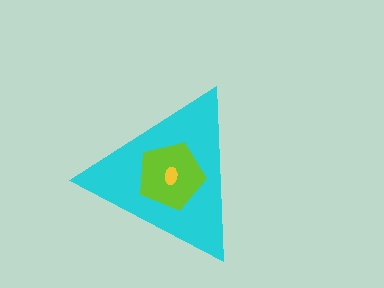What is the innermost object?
The yellow ellipse.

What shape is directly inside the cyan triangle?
The lime pentagon.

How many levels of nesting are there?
3.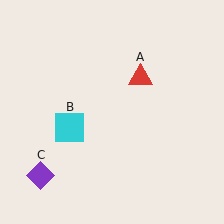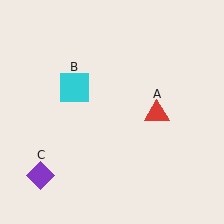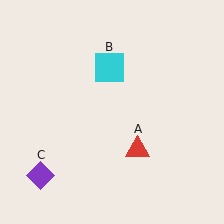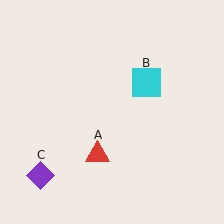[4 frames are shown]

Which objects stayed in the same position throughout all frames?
Purple diamond (object C) remained stationary.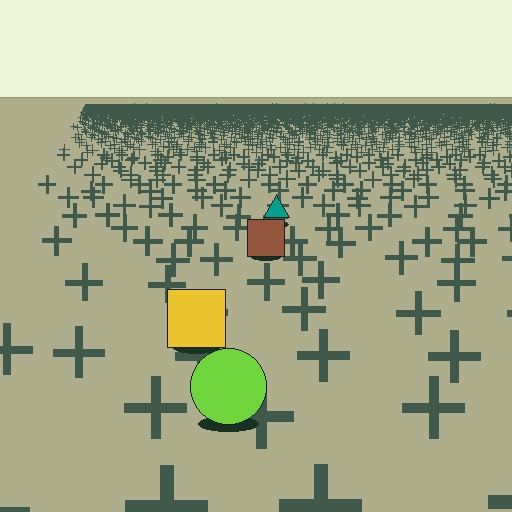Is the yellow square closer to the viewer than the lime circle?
No. The lime circle is closer — you can tell from the texture gradient: the ground texture is coarser near it.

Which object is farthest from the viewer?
The teal triangle is farthest from the viewer. It appears smaller and the ground texture around it is denser.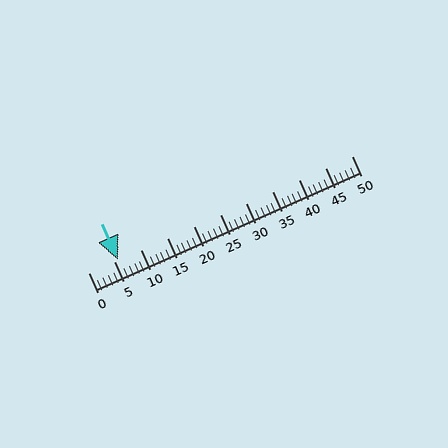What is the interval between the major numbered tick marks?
The major tick marks are spaced 5 units apart.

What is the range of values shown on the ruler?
The ruler shows values from 0 to 50.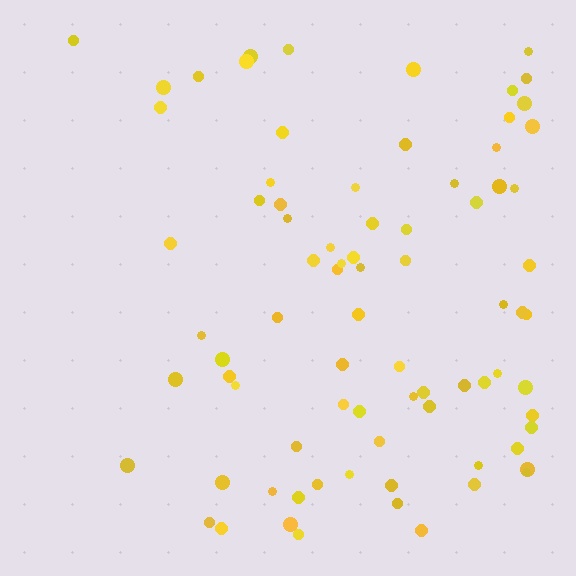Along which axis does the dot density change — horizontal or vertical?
Horizontal.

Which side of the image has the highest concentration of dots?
The right.